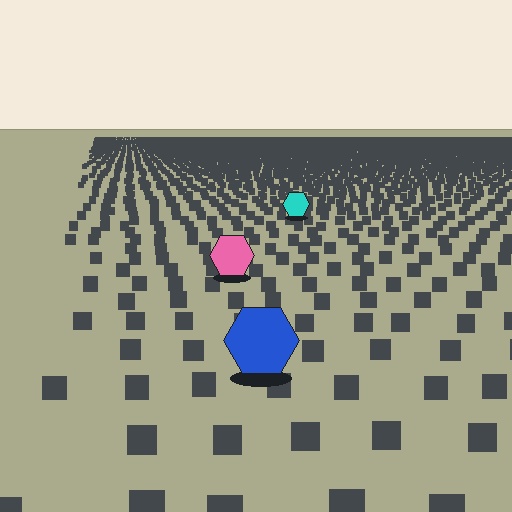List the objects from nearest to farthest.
From nearest to farthest: the blue hexagon, the pink hexagon, the cyan hexagon.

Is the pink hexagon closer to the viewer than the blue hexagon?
No. The blue hexagon is closer — you can tell from the texture gradient: the ground texture is coarser near it.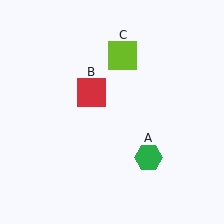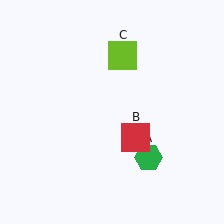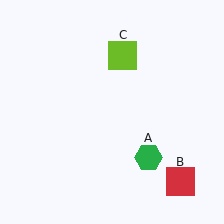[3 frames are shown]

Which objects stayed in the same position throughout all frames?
Green hexagon (object A) and lime square (object C) remained stationary.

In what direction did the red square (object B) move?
The red square (object B) moved down and to the right.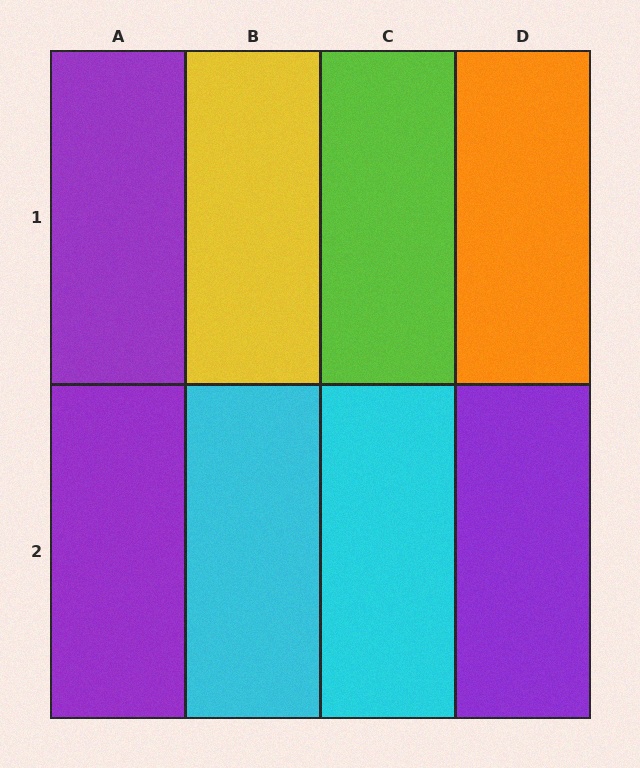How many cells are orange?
1 cell is orange.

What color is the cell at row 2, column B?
Cyan.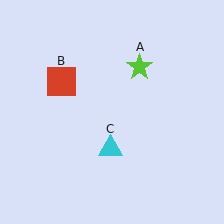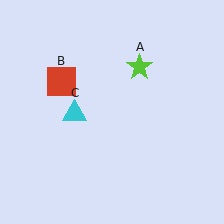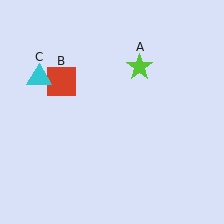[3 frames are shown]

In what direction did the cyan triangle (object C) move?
The cyan triangle (object C) moved up and to the left.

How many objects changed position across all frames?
1 object changed position: cyan triangle (object C).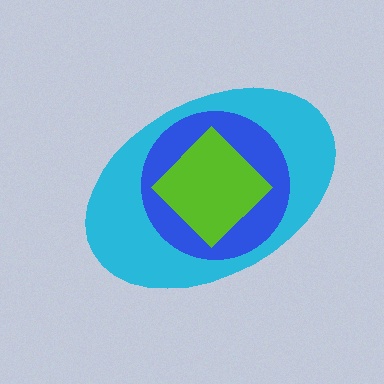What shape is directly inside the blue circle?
The lime diamond.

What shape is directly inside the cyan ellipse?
The blue circle.